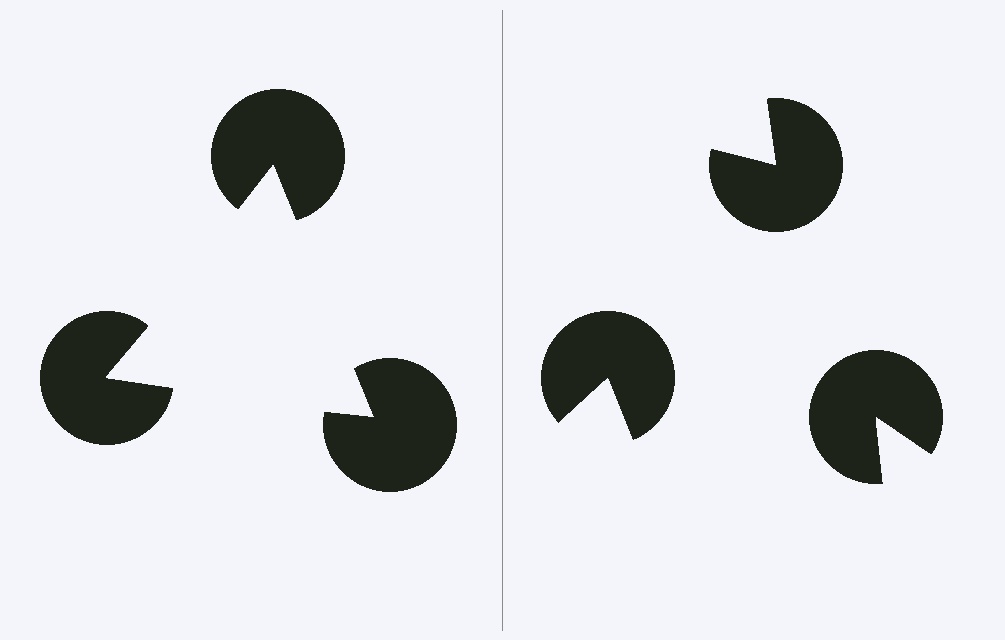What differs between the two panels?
The pac-man discs are positioned identically on both sides; only the wedge orientations differ. On the left they align to a triangle; on the right they are misaligned.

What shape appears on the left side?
An illusory triangle.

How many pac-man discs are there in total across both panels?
6 — 3 on each side.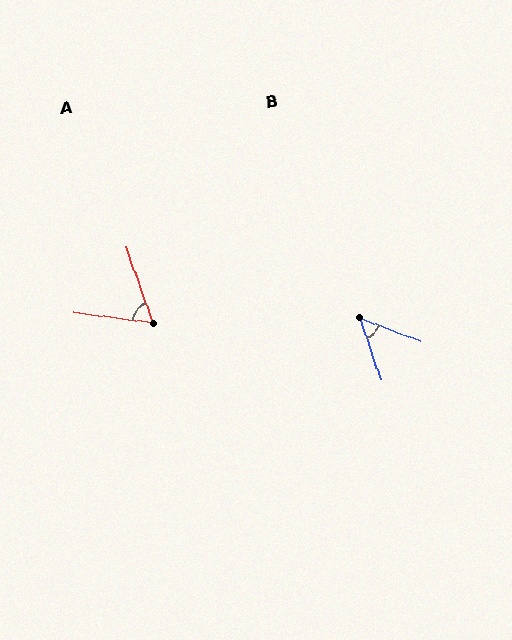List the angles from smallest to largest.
B (50°), A (63°).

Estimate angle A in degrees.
Approximately 63 degrees.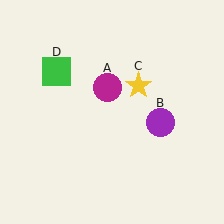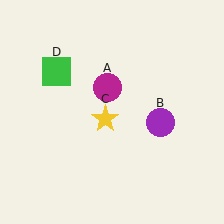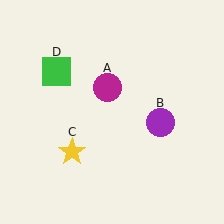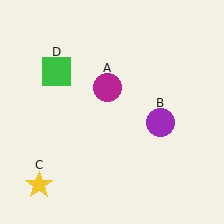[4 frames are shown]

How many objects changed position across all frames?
1 object changed position: yellow star (object C).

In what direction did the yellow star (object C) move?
The yellow star (object C) moved down and to the left.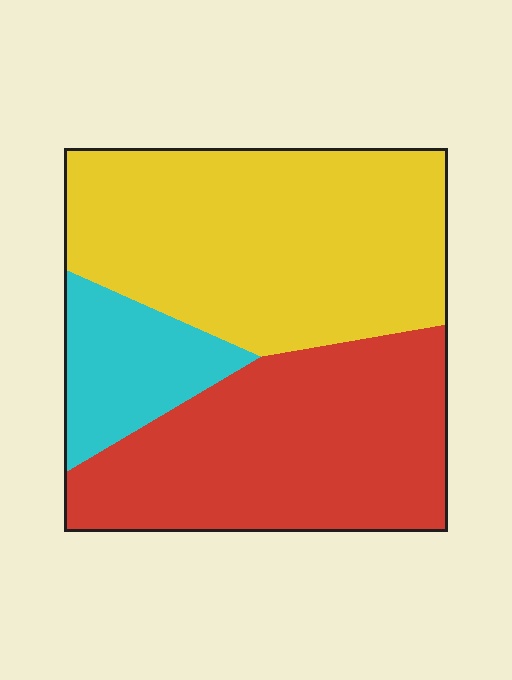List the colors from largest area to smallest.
From largest to smallest: yellow, red, cyan.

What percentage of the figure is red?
Red takes up about two fifths (2/5) of the figure.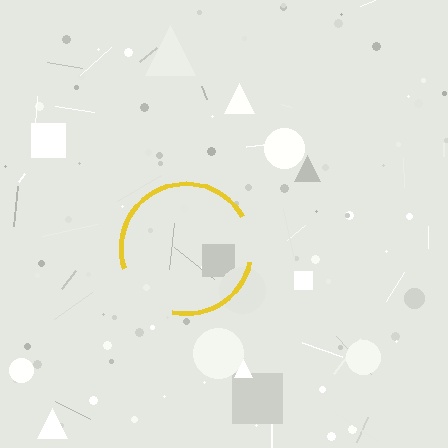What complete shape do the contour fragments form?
The contour fragments form a circle.